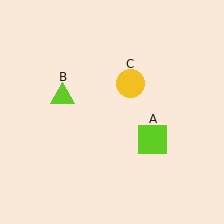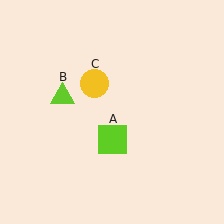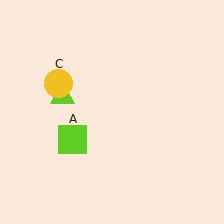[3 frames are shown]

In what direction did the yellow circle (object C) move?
The yellow circle (object C) moved left.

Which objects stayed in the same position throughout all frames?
Lime triangle (object B) remained stationary.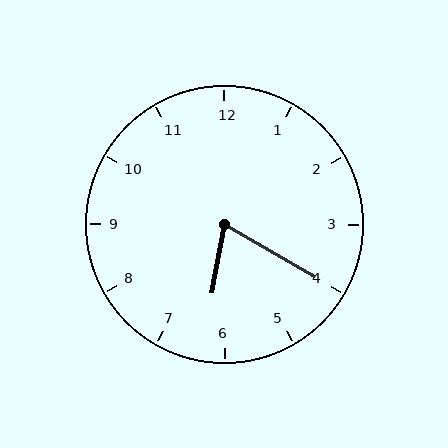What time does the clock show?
6:20.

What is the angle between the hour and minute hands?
Approximately 70 degrees.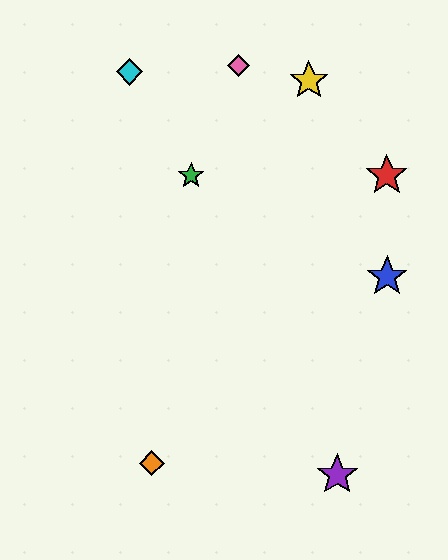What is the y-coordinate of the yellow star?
The yellow star is at y≈81.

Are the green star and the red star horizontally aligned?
Yes, both are at y≈175.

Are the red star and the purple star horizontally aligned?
No, the red star is at y≈175 and the purple star is at y≈475.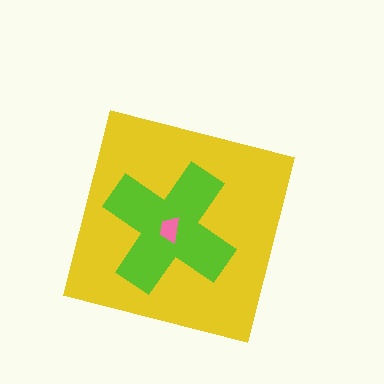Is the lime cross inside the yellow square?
Yes.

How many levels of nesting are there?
3.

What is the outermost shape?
The yellow square.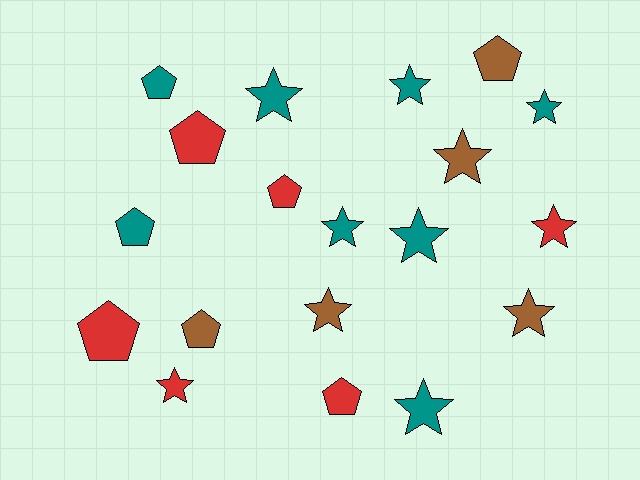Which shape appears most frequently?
Star, with 11 objects.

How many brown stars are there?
There are 3 brown stars.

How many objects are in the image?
There are 19 objects.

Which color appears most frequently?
Teal, with 8 objects.